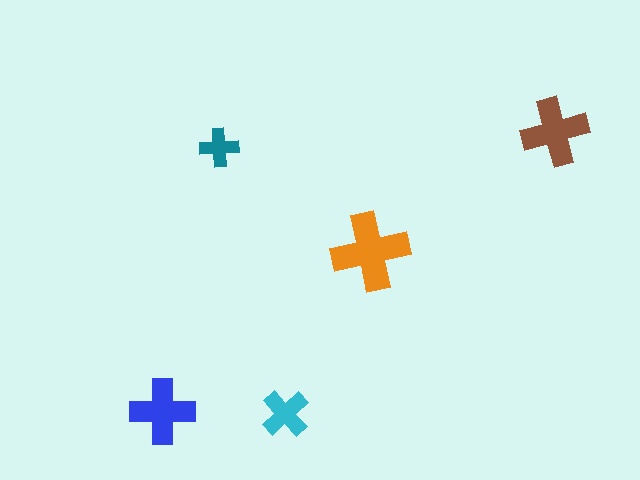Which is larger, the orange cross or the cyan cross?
The orange one.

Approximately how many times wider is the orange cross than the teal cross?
About 2 times wider.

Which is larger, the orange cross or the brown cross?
The orange one.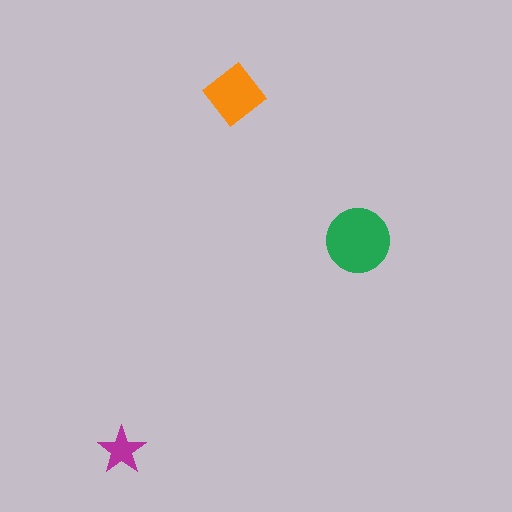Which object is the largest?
The green circle.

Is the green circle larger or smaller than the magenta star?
Larger.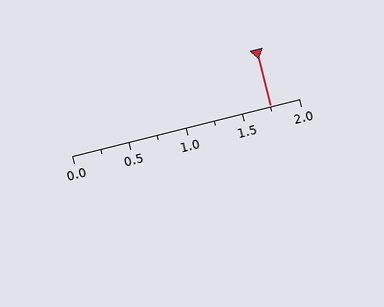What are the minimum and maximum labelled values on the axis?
The axis runs from 0.0 to 2.0.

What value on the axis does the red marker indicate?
The marker indicates approximately 1.75.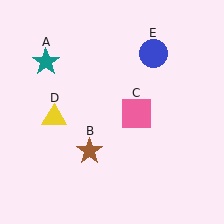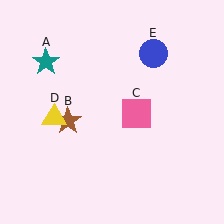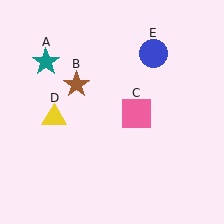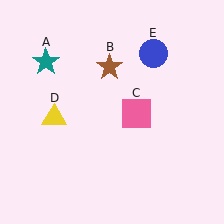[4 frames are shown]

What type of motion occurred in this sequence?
The brown star (object B) rotated clockwise around the center of the scene.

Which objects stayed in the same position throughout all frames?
Teal star (object A) and pink square (object C) and yellow triangle (object D) and blue circle (object E) remained stationary.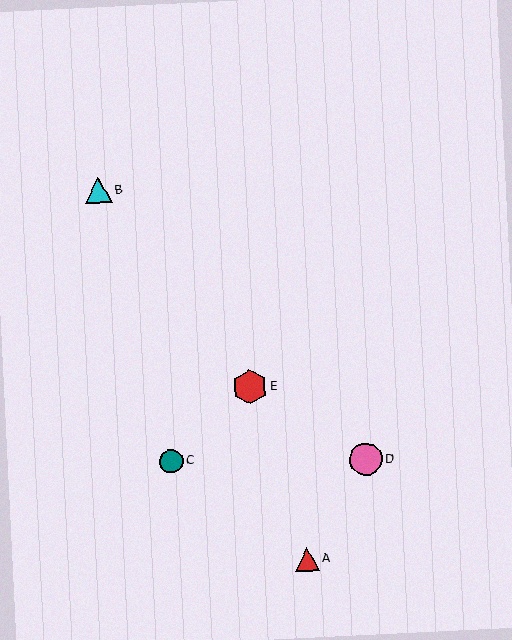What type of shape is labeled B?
Shape B is a cyan triangle.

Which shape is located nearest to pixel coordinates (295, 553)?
The red triangle (labeled A) at (307, 559) is nearest to that location.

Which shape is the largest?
The red hexagon (labeled E) is the largest.